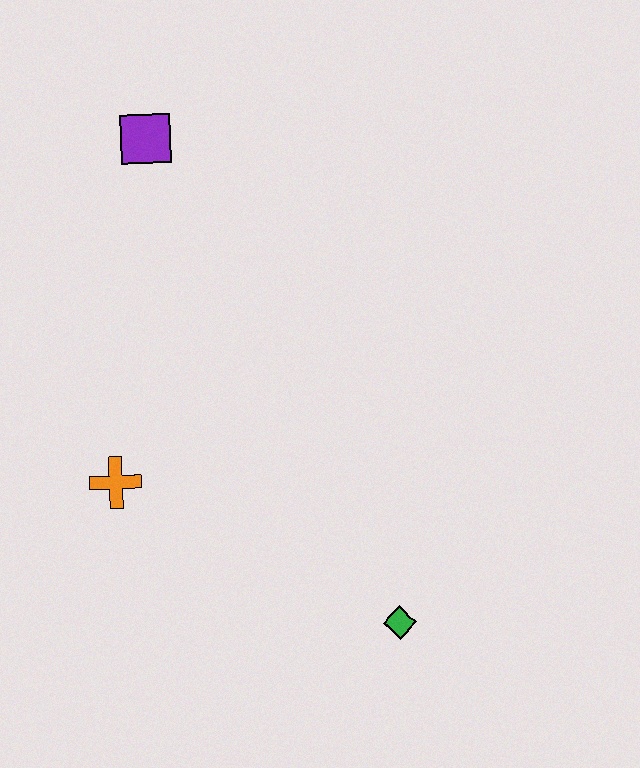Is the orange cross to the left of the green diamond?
Yes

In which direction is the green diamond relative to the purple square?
The green diamond is below the purple square.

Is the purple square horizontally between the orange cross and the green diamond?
Yes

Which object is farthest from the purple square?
The green diamond is farthest from the purple square.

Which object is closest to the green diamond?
The orange cross is closest to the green diamond.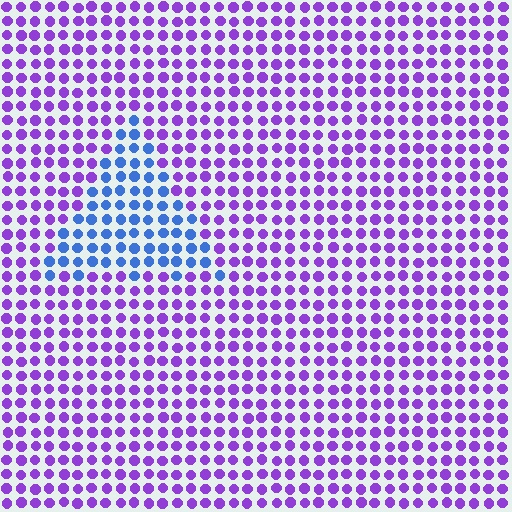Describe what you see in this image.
The image is filled with small purple elements in a uniform arrangement. A triangle-shaped region is visible where the elements are tinted to a slightly different hue, forming a subtle color boundary.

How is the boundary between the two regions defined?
The boundary is defined purely by a slight shift in hue (about 54 degrees). Spacing, size, and orientation are identical on both sides.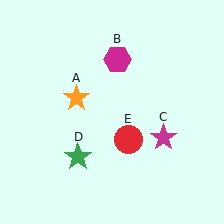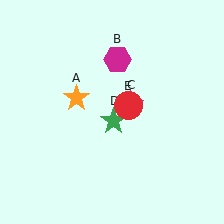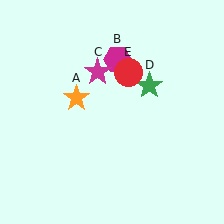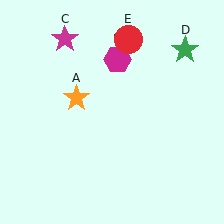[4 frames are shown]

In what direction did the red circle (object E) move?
The red circle (object E) moved up.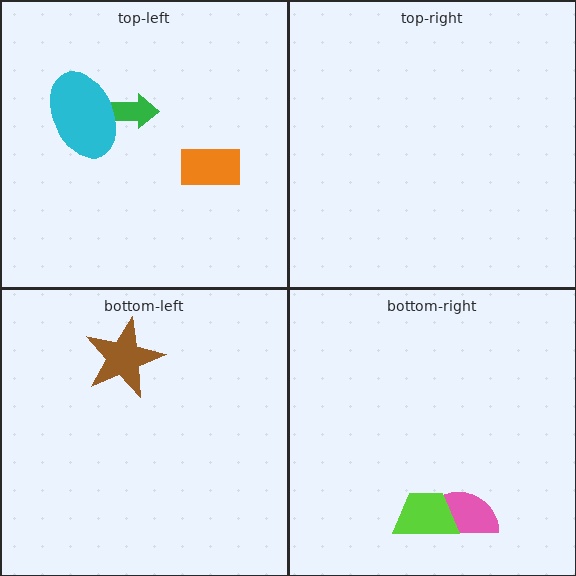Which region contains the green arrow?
The top-left region.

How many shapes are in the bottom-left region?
1.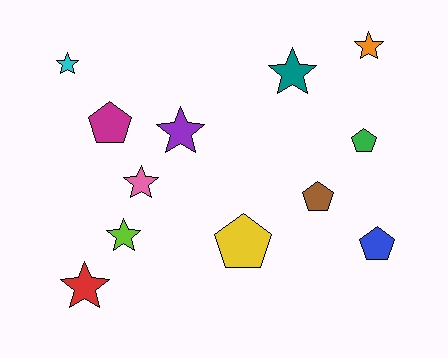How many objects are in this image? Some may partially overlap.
There are 12 objects.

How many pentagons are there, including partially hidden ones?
There are 5 pentagons.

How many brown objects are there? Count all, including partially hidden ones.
There is 1 brown object.